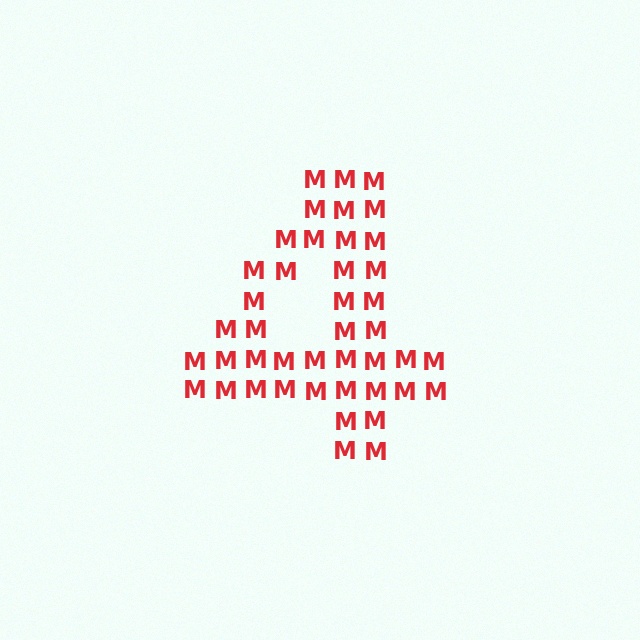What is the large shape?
The large shape is the digit 4.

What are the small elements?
The small elements are letter M's.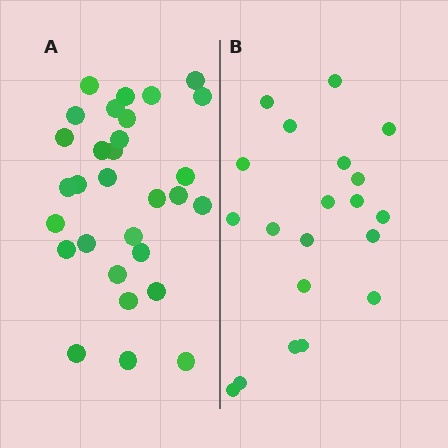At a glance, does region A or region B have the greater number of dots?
Region A (the left region) has more dots.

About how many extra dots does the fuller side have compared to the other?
Region A has roughly 10 or so more dots than region B.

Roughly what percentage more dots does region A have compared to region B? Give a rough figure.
About 50% more.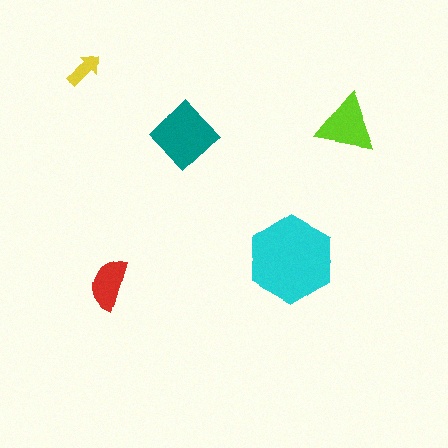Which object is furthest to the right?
The lime triangle is rightmost.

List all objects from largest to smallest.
The cyan hexagon, the teal diamond, the lime triangle, the red semicircle, the yellow arrow.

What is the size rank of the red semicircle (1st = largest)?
4th.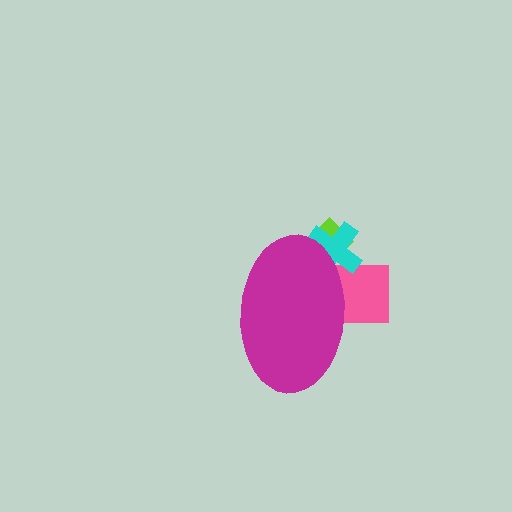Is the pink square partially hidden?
Yes, the pink square is partially hidden behind the magenta ellipse.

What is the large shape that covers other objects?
A magenta ellipse.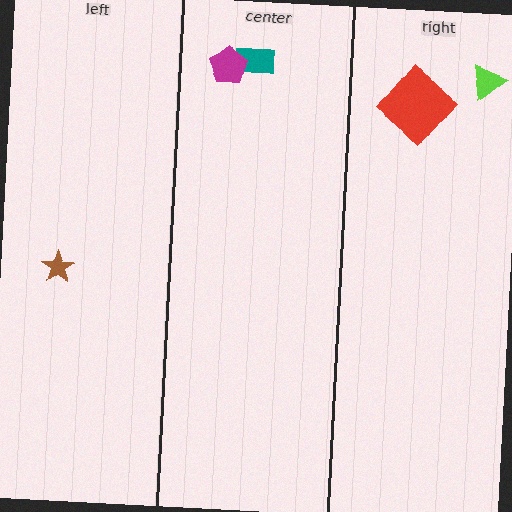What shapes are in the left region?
The brown star.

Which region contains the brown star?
The left region.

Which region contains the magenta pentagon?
The center region.